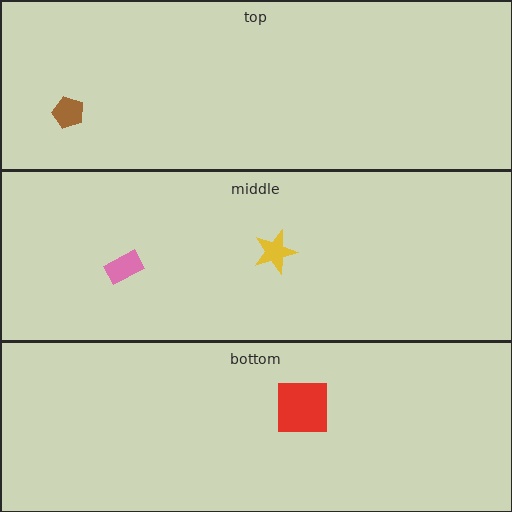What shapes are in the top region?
The brown pentagon.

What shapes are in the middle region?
The pink rectangle, the yellow star.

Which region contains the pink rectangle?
The middle region.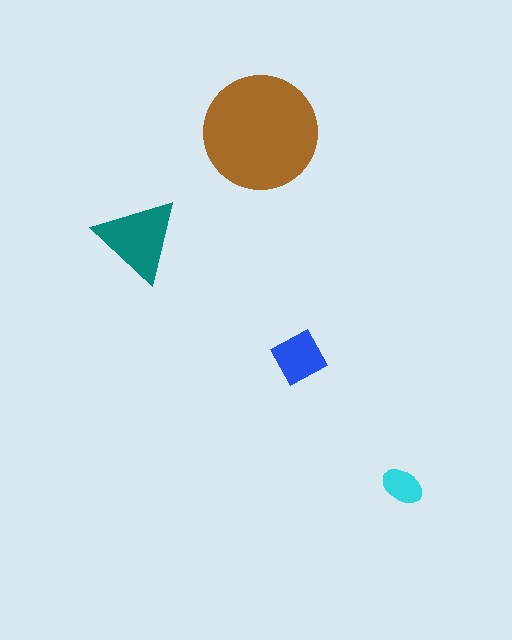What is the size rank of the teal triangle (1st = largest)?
2nd.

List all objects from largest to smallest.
The brown circle, the teal triangle, the blue diamond, the cyan ellipse.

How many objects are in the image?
There are 4 objects in the image.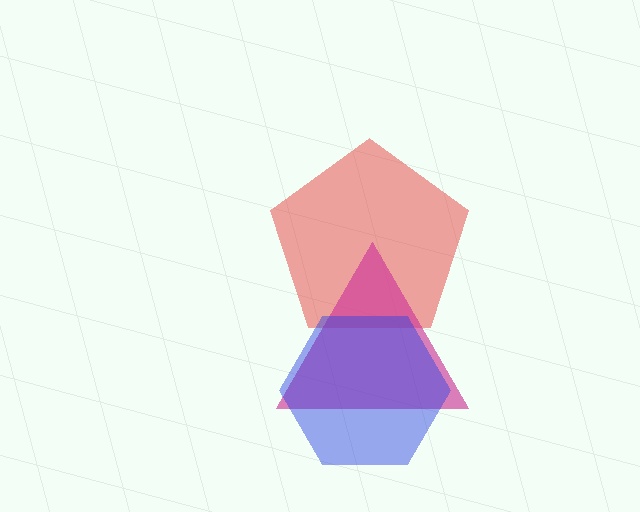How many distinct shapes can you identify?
There are 3 distinct shapes: a red pentagon, a magenta triangle, a blue hexagon.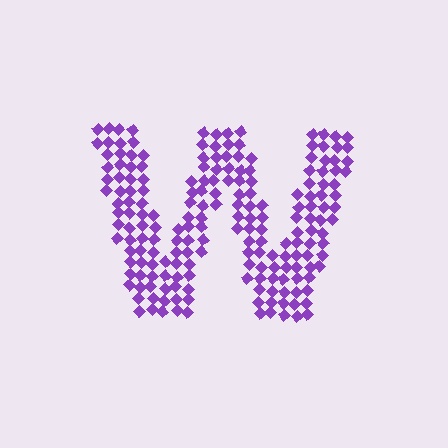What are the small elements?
The small elements are diamonds.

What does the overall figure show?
The overall figure shows the letter W.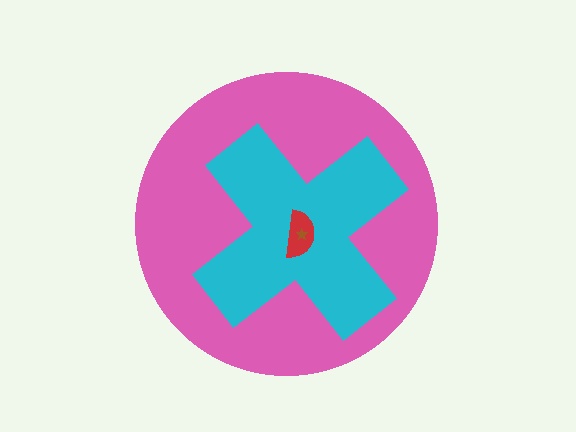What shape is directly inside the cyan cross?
The red semicircle.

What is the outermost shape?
The pink circle.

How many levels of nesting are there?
4.